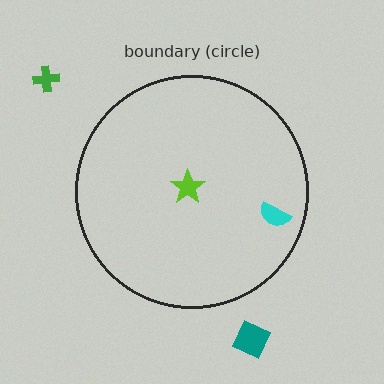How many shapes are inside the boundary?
2 inside, 2 outside.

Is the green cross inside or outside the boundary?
Outside.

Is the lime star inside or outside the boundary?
Inside.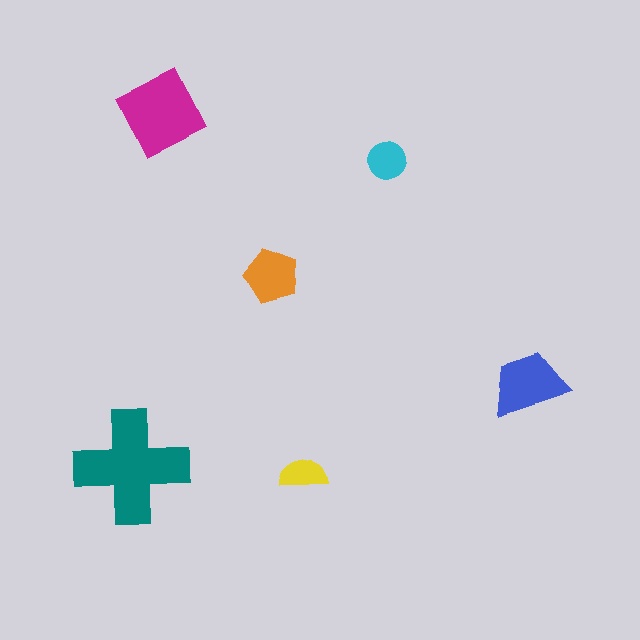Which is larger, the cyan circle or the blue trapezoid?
The blue trapezoid.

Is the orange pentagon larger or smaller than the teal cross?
Smaller.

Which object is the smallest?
The yellow semicircle.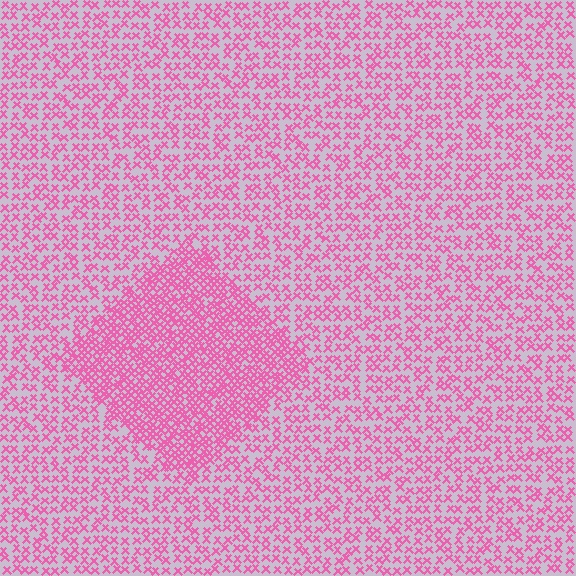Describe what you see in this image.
The image contains small pink elements arranged at two different densities. A diamond-shaped region is visible where the elements are more densely packed than the surrounding area.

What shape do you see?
I see a diamond.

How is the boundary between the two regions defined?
The boundary is defined by a change in element density (approximately 2.0x ratio). All elements are the same color, size, and shape.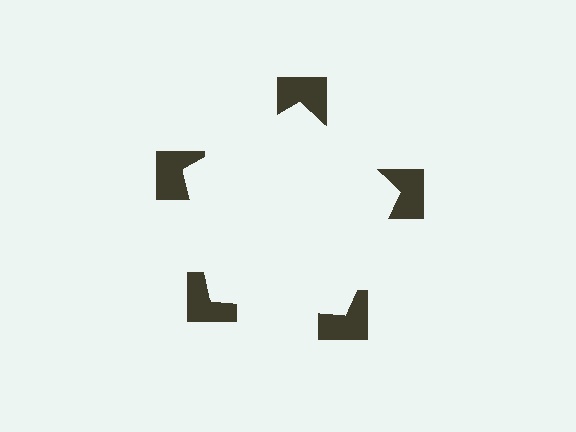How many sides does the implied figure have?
5 sides.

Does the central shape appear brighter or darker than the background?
It typically appears slightly brighter than the background, even though no actual brightness change is drawn.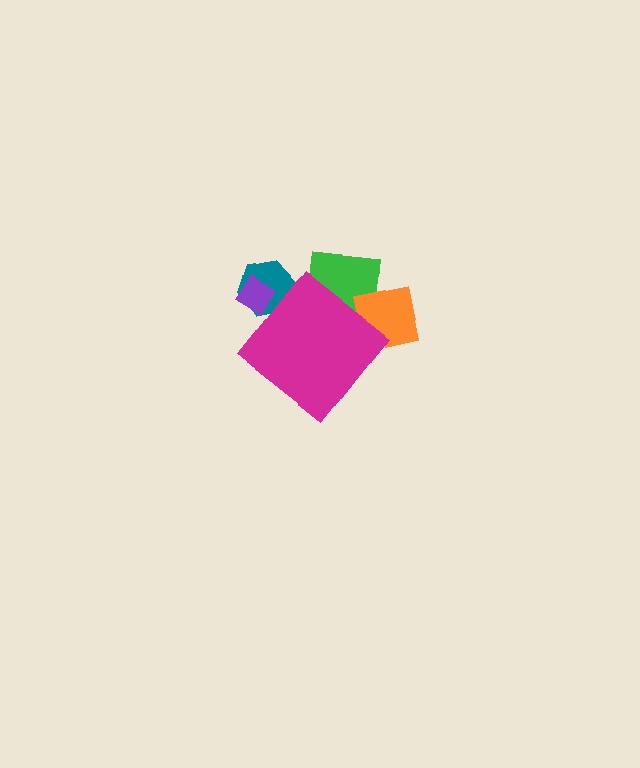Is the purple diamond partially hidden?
Yes, the purple diamond is partially hidden behind the magenta diamond.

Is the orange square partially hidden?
Yes, the orange square is partially hidden behind the magenta diamond.